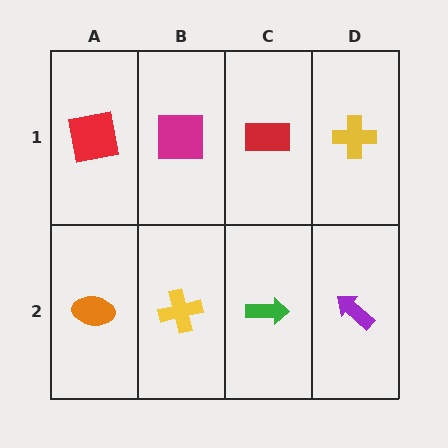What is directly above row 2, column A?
A red square.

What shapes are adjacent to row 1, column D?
A purple arrow (row 2, column D), a red rectangle (row 1, column C).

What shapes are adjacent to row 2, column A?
A red square (row 1, column A), a yellow cross (row 2, column B).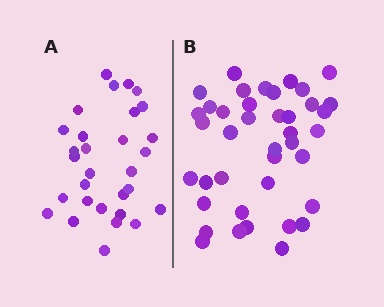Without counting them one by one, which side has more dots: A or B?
Region B (the right region) has more dots.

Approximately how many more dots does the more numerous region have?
Region B has roughly 10 or so more dots than region A.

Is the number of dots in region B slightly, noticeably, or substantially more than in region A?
Region B has noticeably more, but not dramatically so. The ratio is roughly 1.3 to 1.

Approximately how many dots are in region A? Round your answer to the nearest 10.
About 30 dots.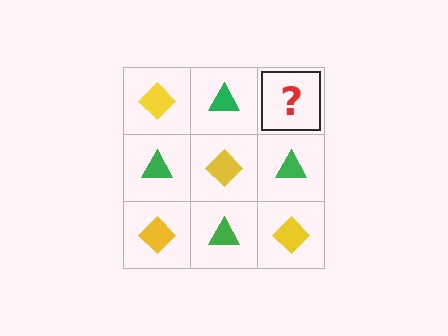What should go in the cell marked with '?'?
The missing cell should contain a yellow diamond.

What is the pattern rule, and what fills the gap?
The rule is that it alternates yellow diamond and green triangle in a checkerboard pattern. The gap should be filled with a yellow diamond.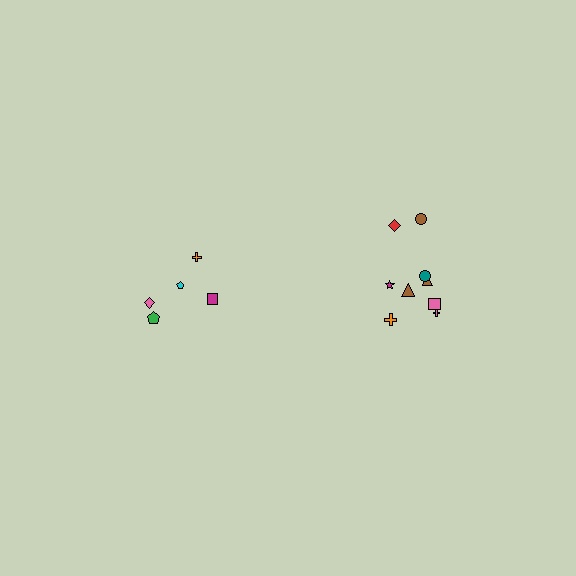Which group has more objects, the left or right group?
The right group.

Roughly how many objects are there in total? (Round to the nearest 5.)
Roughly 15 objects in total.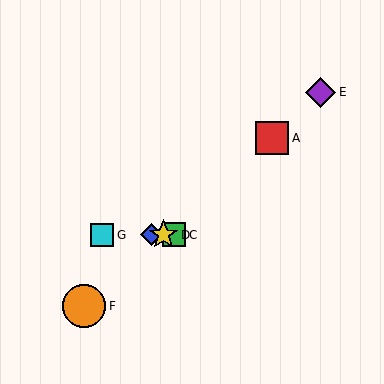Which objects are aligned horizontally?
Objects B, C, D, G are aligned horizontally.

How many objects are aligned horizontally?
4 objects (B, C, D, G) are aligned horizontally.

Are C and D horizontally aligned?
Yes, both are at y≈235.